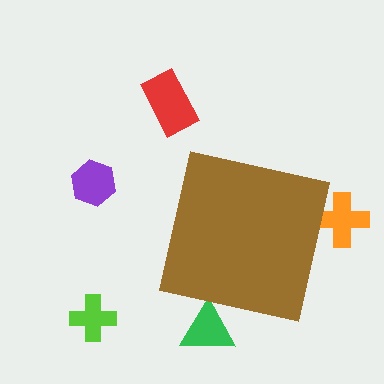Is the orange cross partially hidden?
Yes, the orange cross is partially hidden behind the brown square.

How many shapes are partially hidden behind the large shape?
2 shapes are partially hidden.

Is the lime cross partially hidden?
No, the lime cross is fully visible.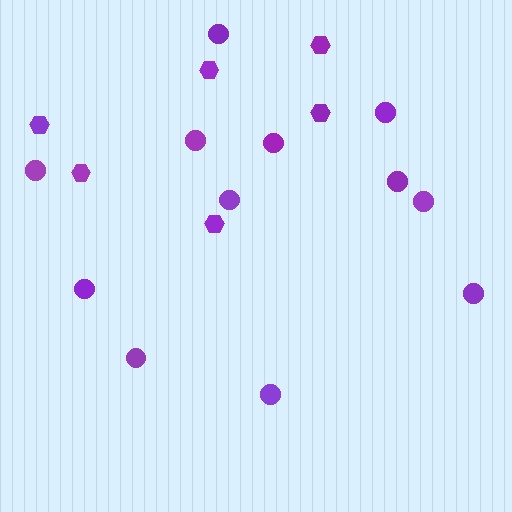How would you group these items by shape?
There are 2 groups: one group of circles (12) and one group of hexagons (6).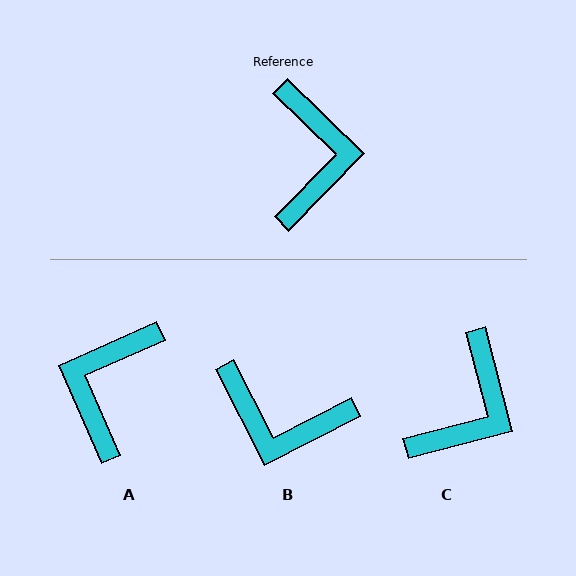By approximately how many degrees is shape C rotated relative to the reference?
Approximately 31 degrees clockwise.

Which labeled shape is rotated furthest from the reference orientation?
A, about 158 degrees away.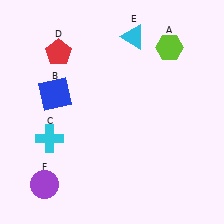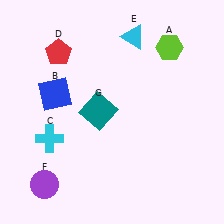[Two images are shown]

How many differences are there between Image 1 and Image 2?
There is 1 difference between the two images.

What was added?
A teal square (G) was added in Image 2.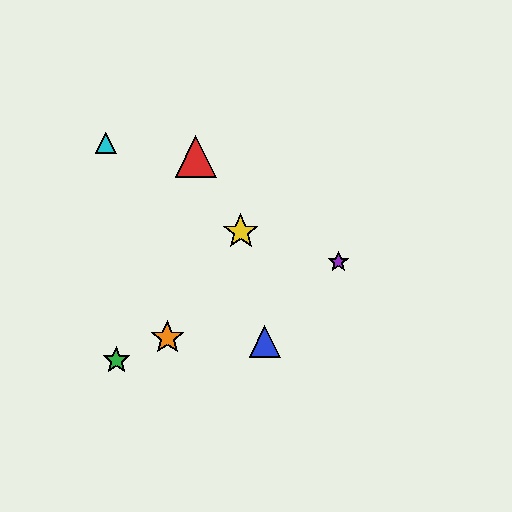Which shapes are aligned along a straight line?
The green star, the purple star, the orange star are aligned along a straight line.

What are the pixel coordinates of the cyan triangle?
The cyan triangle is at (106, 143).